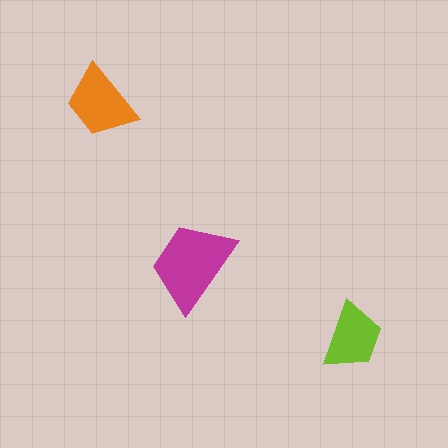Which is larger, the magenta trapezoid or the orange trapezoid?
The magenta one.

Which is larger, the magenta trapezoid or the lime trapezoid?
The magenta one.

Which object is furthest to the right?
The lime trapezoid is rightmost.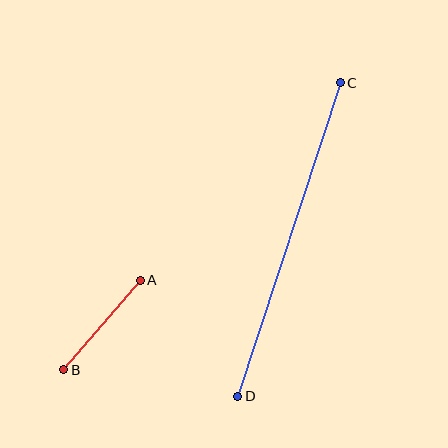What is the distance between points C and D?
The distance is approximately 330 pixels.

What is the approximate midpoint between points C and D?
The midpoint is at approximately (289, 239) pixels.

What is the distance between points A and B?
The distance is approximately 117 pixels.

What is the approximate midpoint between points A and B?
The midpoint is at approximately (102, 325) pixels.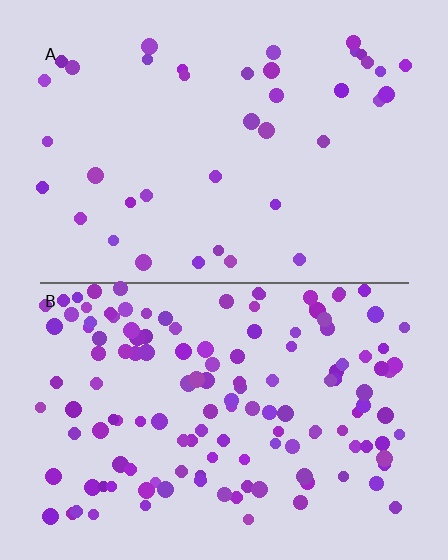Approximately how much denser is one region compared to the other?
Approximately 3.5× — region B over region A.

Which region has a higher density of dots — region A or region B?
B (the bottom).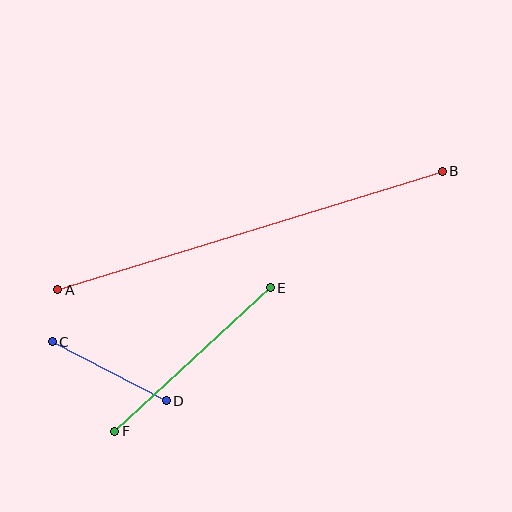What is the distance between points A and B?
The distance is approximately 402 pixels.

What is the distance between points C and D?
The distance is approximately 129 pixels.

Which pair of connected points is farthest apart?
Points A and B are farthest apart.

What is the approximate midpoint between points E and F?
The midpoint is at approximately (192, 359) pixels.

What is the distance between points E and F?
The distance is approximately 211 pixels.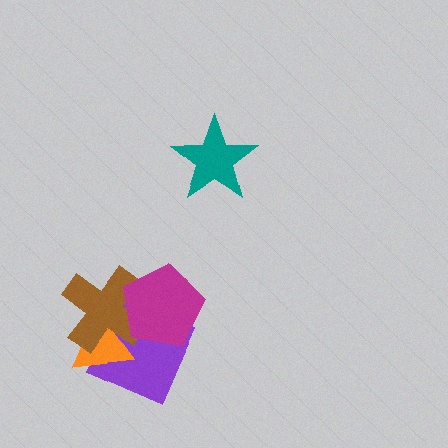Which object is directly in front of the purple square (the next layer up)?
The orange triangle is directly in front of the purple square.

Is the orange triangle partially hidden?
Yes, it is partially covered by another shape.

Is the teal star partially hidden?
No, no other shape covers it.